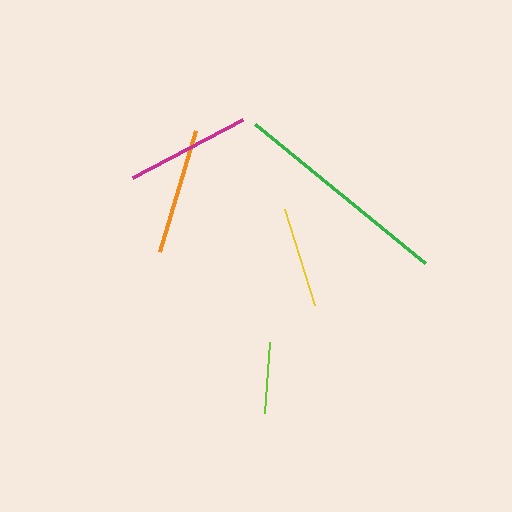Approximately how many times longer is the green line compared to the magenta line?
The green line is approximately 1.8 times the length of the magenta line.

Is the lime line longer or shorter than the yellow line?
The yellow line is longer than the lime line.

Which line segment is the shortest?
The lime line is the shortest at approximately 71 pixels.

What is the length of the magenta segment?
The magenta segment is approximately 124 pixels long.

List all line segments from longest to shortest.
From longest to shortest: green, orange, magenta, yellow, lime.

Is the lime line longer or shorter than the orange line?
The orange line is longer than the lime line.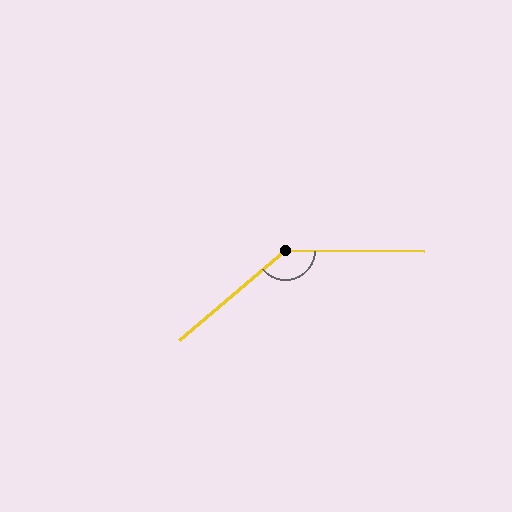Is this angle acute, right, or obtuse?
It is obtuse.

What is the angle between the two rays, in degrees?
Approximately 139 degrees.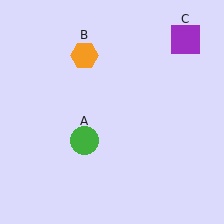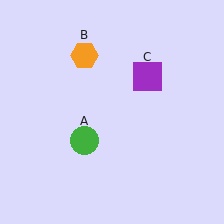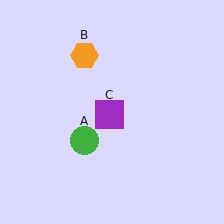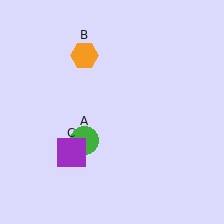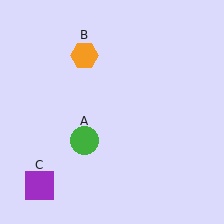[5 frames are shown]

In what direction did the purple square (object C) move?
The purple square (object C) moved down and to the left.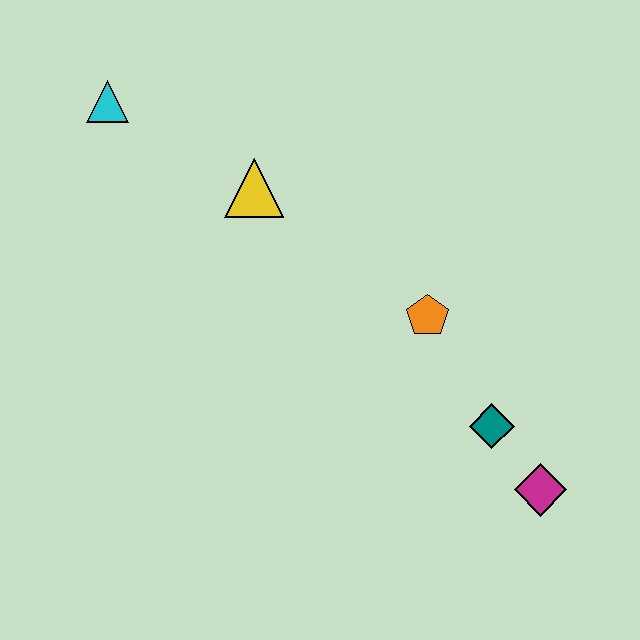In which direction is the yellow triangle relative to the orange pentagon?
The yellow triangle is to the left of the orange pentagon.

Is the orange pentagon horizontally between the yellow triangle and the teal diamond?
Yes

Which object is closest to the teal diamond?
The magenta diamond is closest to the teal diamond.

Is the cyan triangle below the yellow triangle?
No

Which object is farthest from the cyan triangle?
The magenta diamond is farthest from the cyan triangle.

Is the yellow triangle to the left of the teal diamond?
Yes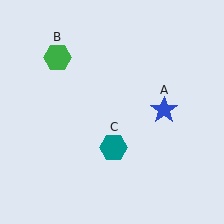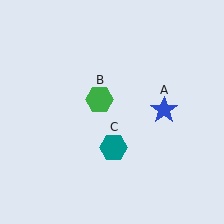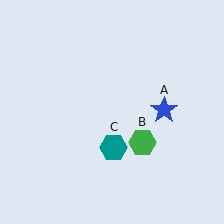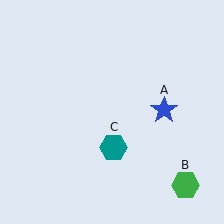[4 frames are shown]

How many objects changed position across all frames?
1 object changed position: green hexagon (object B).